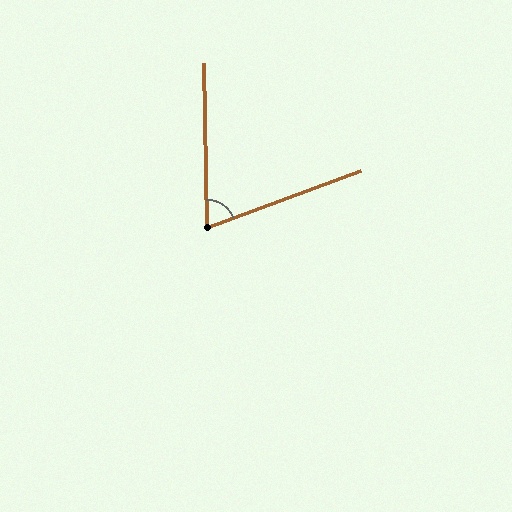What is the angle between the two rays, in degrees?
Approximately 71 degrees.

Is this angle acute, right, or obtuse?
It is acute.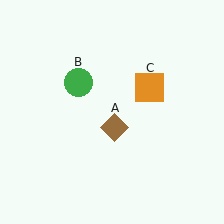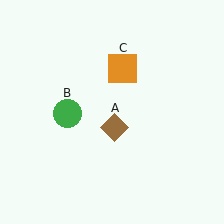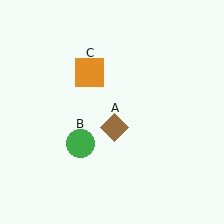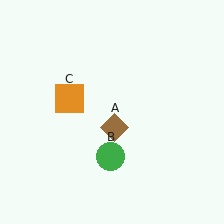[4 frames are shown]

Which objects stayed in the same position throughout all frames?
Brown diamond (object A) remained stationary.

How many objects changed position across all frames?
2 objects changed position: green circle (object B), orange square (object C).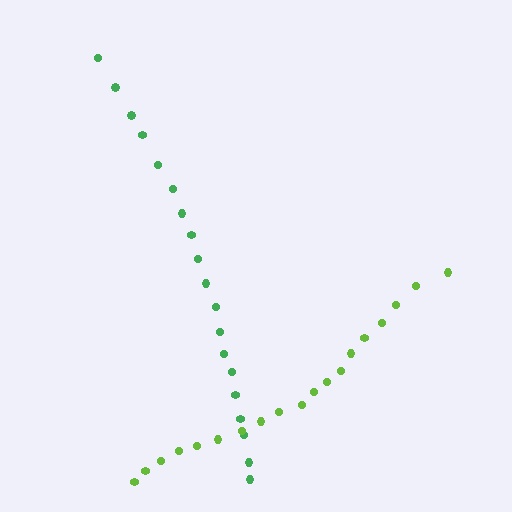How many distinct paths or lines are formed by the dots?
There are 2 distinct paths.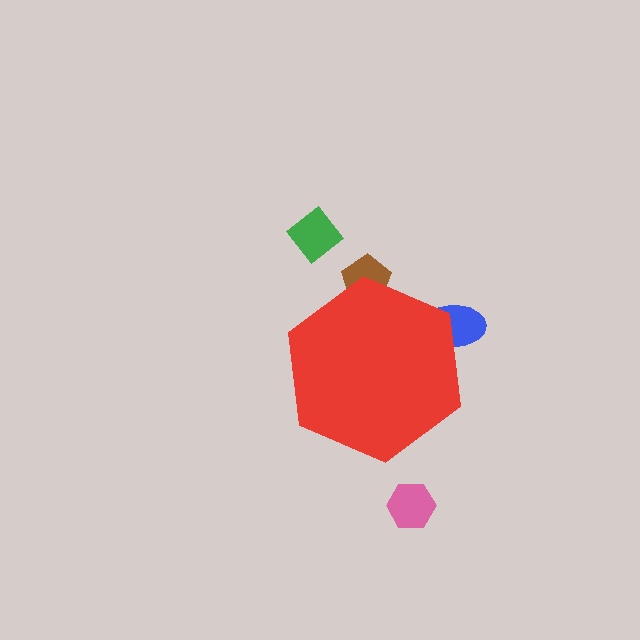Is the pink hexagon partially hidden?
No, the pink hexagon is fully visible.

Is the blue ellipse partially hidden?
Yes, the blue ellipse is partially hidden behind the red hexagon.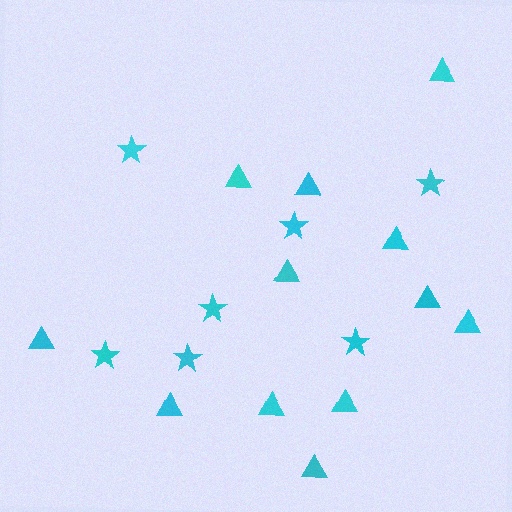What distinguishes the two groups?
There are 2 groups: one group of stars (7) and one group of triangles (12).